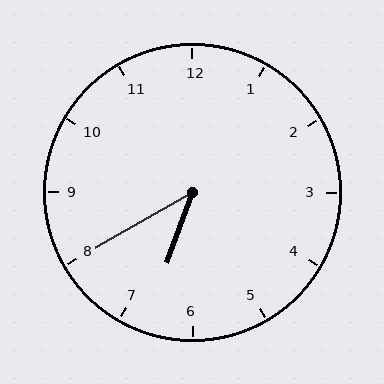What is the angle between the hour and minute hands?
Approximately 40 degrees.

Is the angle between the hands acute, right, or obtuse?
It is acute.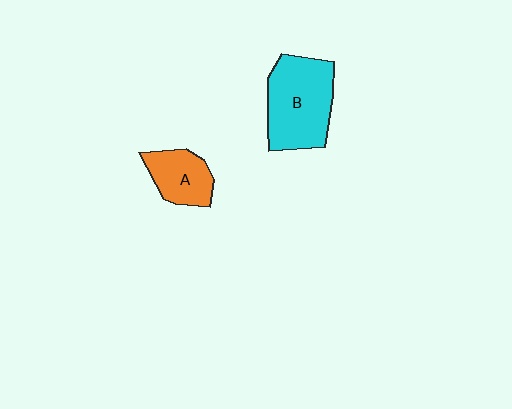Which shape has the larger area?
Shape B (cyan).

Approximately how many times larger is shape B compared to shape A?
Approximately 1.8 times.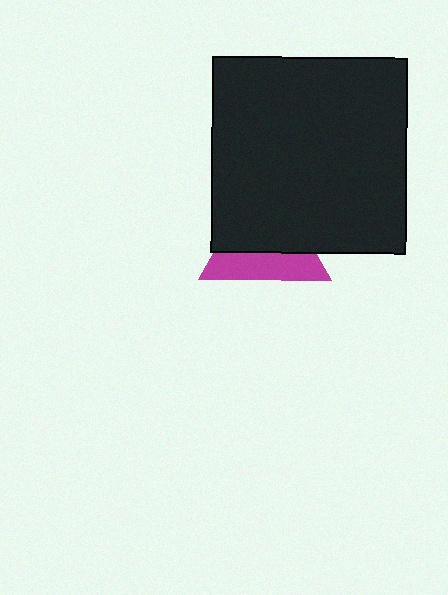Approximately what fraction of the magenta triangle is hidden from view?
Roughly 61% of the magenta triangle is hidden behind the black square.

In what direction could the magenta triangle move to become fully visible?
The magenta triangle could move down. That would shift it out from behind the black square entirely.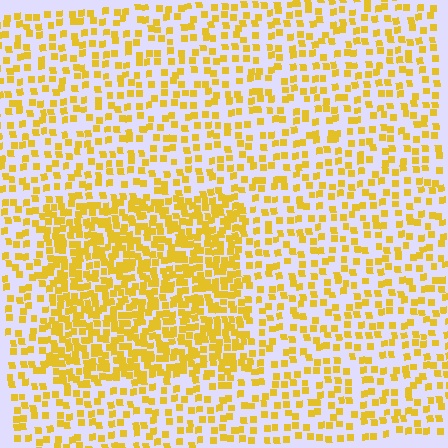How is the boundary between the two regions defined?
The boundary is defined by a change in element density (approximately 2.1x ratio). All elements are the same color, size, and shape.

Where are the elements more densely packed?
The elements are more densely packed inside the rectangle boundary.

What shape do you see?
I see a rectangle.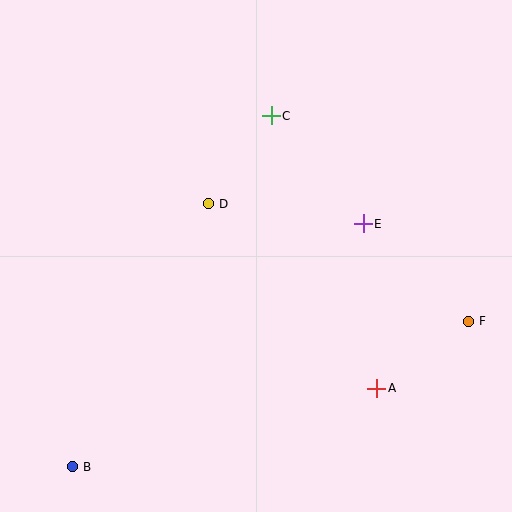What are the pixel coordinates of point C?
Point C is at (271, 116).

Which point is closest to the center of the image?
Point D at (208, 204) is closest to the center.